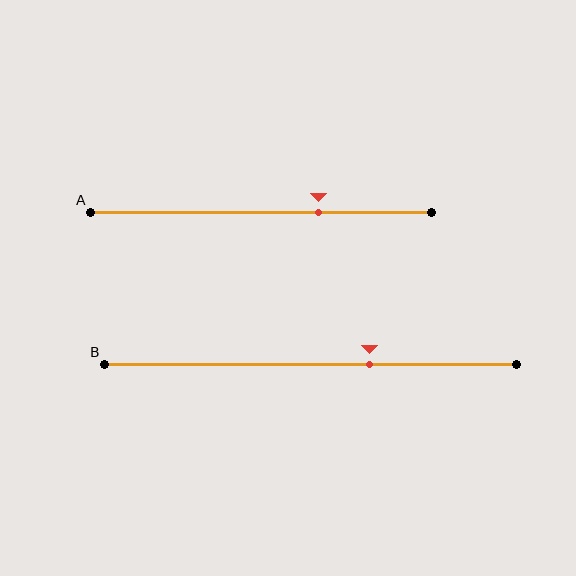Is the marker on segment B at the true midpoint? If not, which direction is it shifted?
No, the marker on segment B is shifted to the right by about 14% of the segment length.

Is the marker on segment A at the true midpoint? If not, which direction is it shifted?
No, the marker on segment A is shifted to the right by about 17% of the segment length.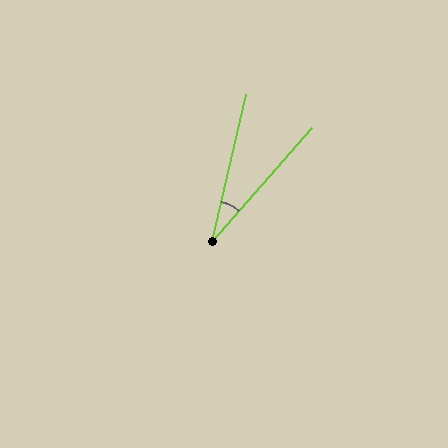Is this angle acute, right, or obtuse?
It is acute.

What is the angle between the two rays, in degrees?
Approximately 28 degrees.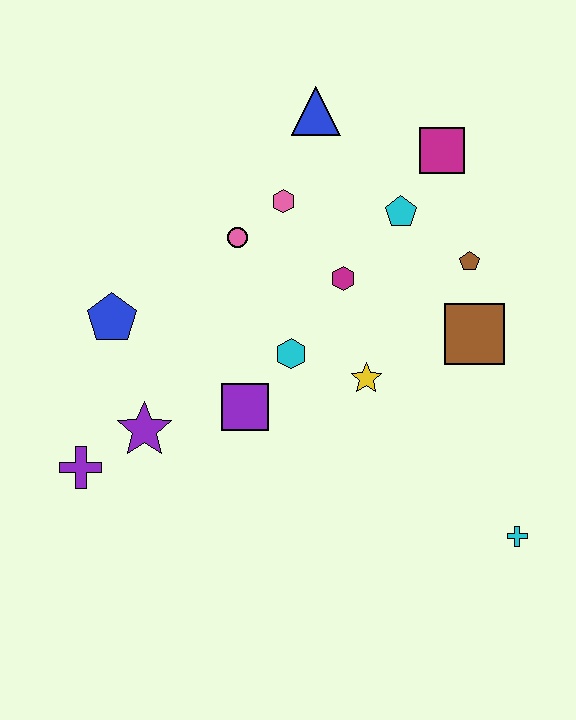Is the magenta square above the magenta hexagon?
Yes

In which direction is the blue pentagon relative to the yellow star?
The blue pentagon is to the left of the yellow star.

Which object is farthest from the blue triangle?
The cyan cross is farthest from the blue triangle.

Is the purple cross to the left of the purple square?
Yes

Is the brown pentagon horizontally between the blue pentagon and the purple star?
No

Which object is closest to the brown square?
The brown pentagon is closest to the brown square.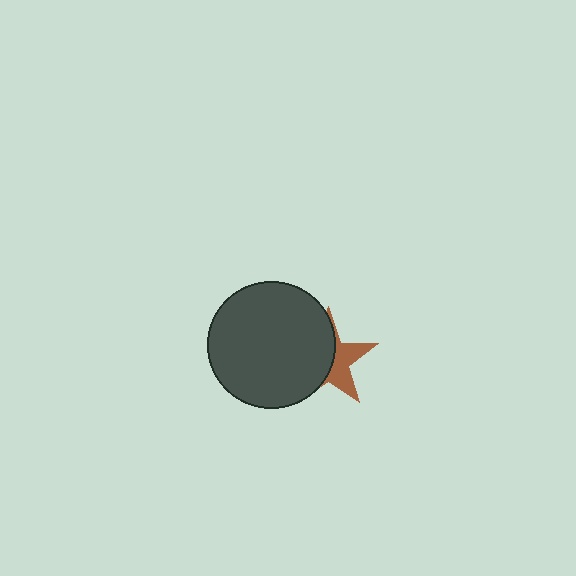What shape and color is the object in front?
The object in front is a dark gray circle.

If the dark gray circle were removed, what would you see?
You would see the complete brown star.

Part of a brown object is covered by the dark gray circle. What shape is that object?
It is a star.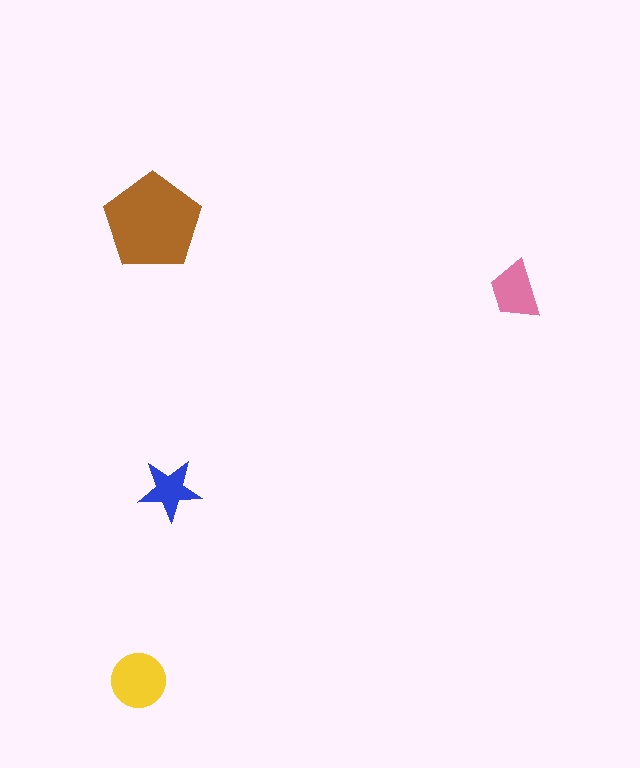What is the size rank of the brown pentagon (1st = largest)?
1st.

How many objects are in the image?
There are 4 objects in the image.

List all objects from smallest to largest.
The blue star, the pink trapezoid, the yellow circle, the brown pentagon.